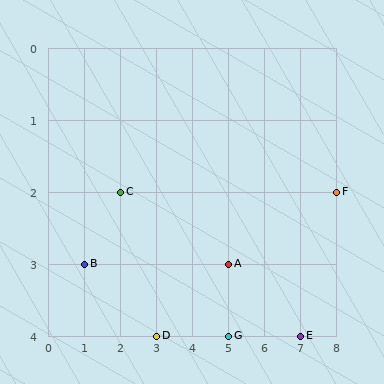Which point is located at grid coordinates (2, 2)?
Point C is at (2, 2).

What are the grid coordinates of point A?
Point A is at grid coordinates (5, 3).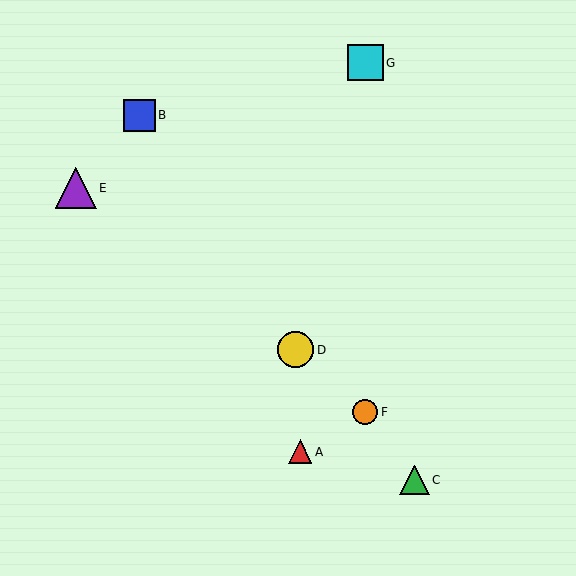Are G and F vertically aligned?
Yes, both are at x≈365.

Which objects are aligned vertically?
Objects F, G are aligned vertically.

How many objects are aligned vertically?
2 objects (F, G) are aligned vertically.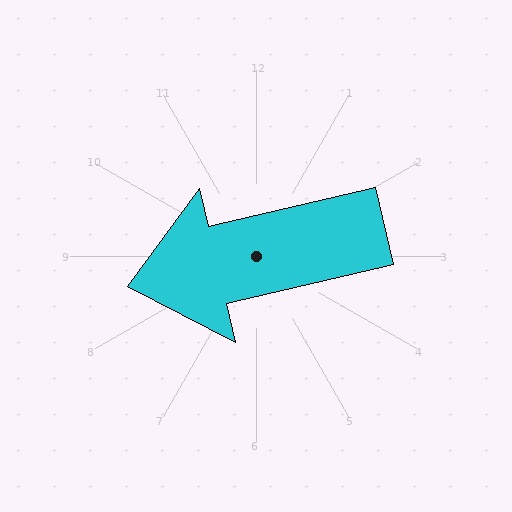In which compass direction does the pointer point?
West.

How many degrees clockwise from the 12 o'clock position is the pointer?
Approximately 257 degrees.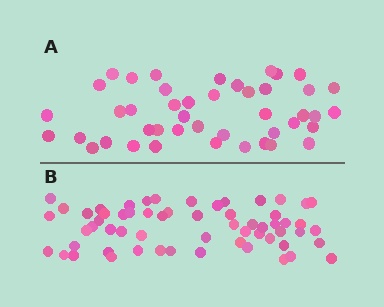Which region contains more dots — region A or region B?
Region B (the bottom region) has more dots.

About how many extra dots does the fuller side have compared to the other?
Region B has approximately 15 more dots than region A.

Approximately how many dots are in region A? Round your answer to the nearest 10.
About 40 dots. (The exact count is 44, which rounds to 40.)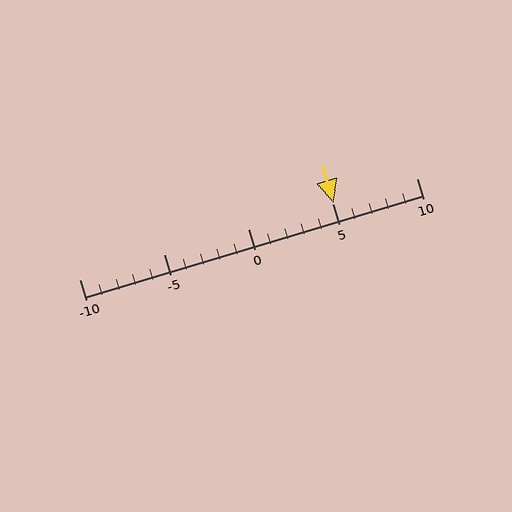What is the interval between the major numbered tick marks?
The major tick marks are spaced 5 units apart.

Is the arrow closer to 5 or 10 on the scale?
The arrow is closer to 5.